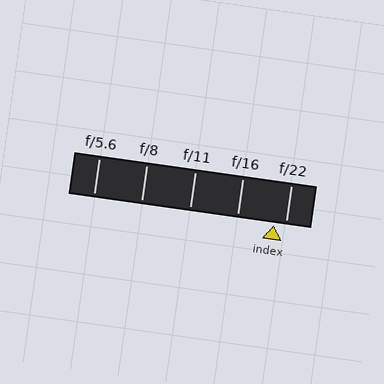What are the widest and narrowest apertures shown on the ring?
The widest aperture shown is f/5.6 and the narrowest is f/22.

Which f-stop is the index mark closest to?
The index mark is closest to f/22.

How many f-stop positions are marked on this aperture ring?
There are 5 f-stop positions marked.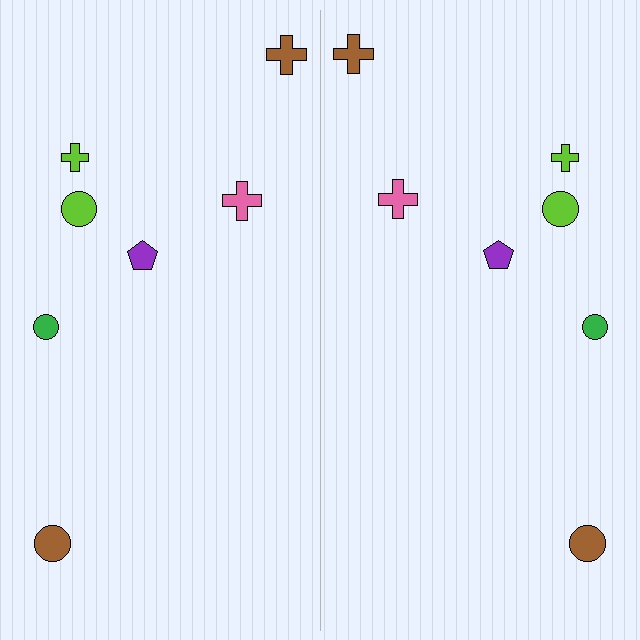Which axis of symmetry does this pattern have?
The pattern has a vertical axis of symmetry running through the center of the image.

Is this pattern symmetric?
Yes, this pattern has bilateral (reflection) symmetry.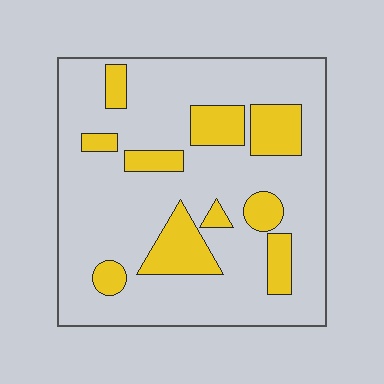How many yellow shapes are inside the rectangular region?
10.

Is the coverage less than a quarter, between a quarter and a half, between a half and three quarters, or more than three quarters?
Less than a quarter.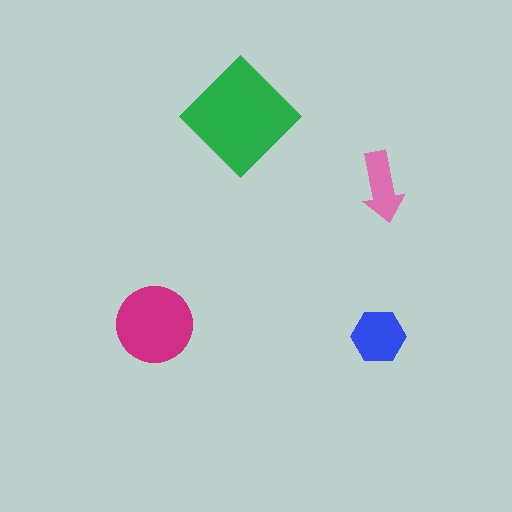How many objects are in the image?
There are 4 objects in the image.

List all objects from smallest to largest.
The pink arrow, the blue hexagon, the magenta circle, the green diamond.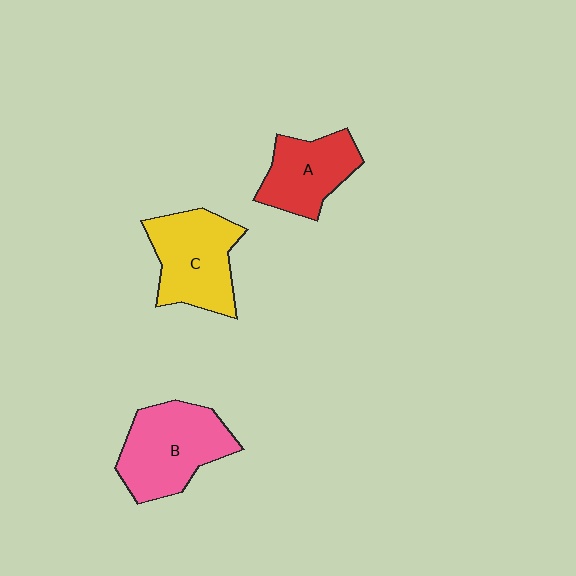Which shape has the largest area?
Shape B (pink).